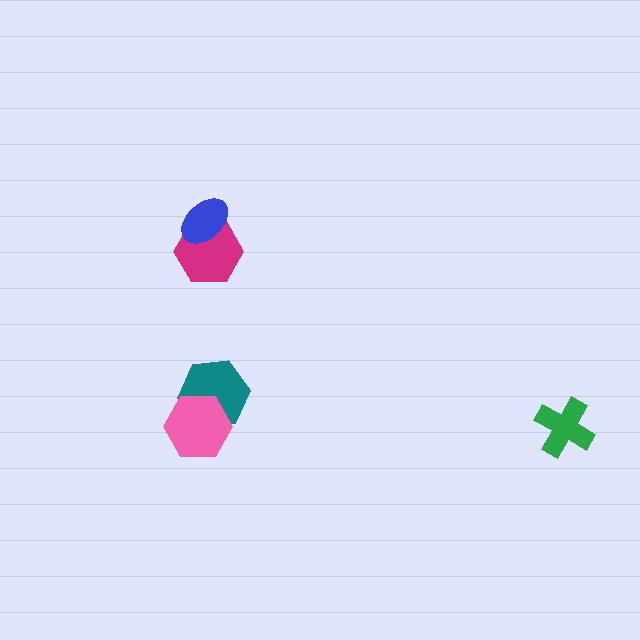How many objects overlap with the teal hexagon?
1 object overlaps with the teal hexagon.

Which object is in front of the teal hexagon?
The pink hexagon is in front of the teal hexagon.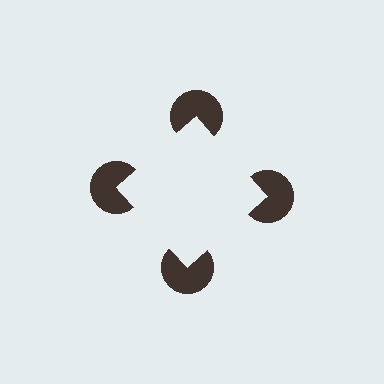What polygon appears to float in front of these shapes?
An illusory square — its edges are inferred from the aligned wedge cuts in the pac-man discs, not physically drawn.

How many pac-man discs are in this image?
There are 4 — one at each vertex of the illusory square.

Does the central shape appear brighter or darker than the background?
It typically appears slightly brighter than the background, even though no actual brightness change is drawn.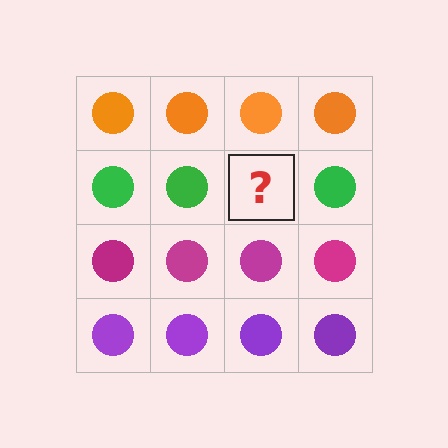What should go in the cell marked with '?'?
The missing cell should contain a green circle.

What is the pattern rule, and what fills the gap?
The rule is that each row has a consistent color. The gap should be filled with a green circle.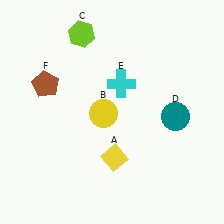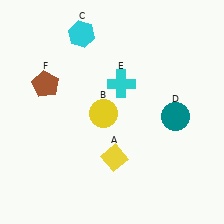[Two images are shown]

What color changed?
The hexagon (C) changed from lime in Image 1 to cyan in Image 2.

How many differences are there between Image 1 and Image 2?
There is 1 difference between the two images.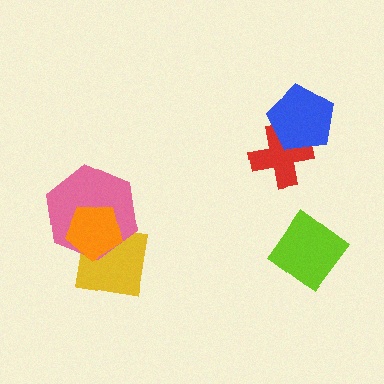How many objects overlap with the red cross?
1 object overlaps with the red cross.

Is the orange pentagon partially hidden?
No, no other shape covers it.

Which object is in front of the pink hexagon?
The orange pentagon is in front of the pink hexagon.